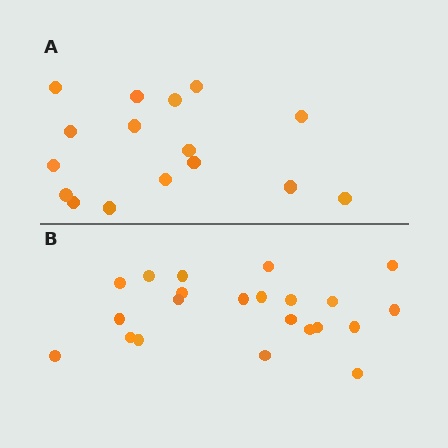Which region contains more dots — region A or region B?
Region B (the bottom region) has more dots.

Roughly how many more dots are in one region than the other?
Region B has about 6 more dots than region A.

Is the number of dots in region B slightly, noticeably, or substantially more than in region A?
Region B has noticeably more, but not dramatically so. The ratio is roughly 1.4 to 1.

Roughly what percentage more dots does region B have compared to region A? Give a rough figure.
About 40% more.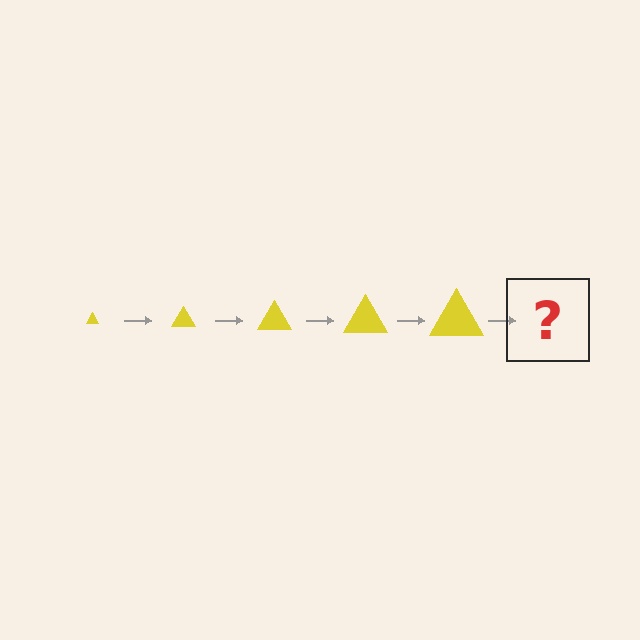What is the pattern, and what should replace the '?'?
The pattern is that the triangle gets progressively larger each step. The '?' should be a yellow triangle, larger than the previous one.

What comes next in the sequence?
The next element should be a yellow triangle, larger than the previous one.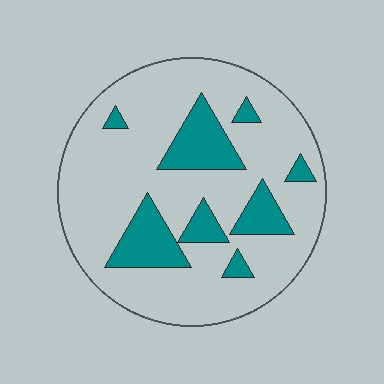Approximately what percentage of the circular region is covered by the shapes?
Approximately 20%.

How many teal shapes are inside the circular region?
8.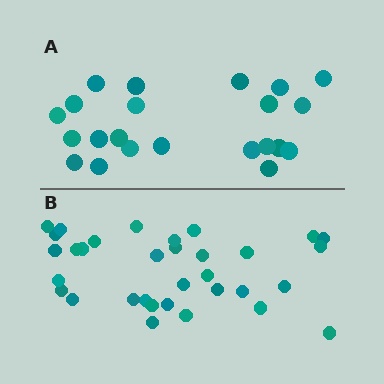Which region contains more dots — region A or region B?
Region B (the bottom region) has more dots.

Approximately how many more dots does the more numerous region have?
Region B has roughly 12 or so more dots than region A.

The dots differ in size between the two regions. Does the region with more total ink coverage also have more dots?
No. Region A has more total ink coverage because its dots are larger, but region B actually contains more individual dots. Total area can be misleading — the number of items is what matters here.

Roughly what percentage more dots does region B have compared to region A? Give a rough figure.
About 50% more.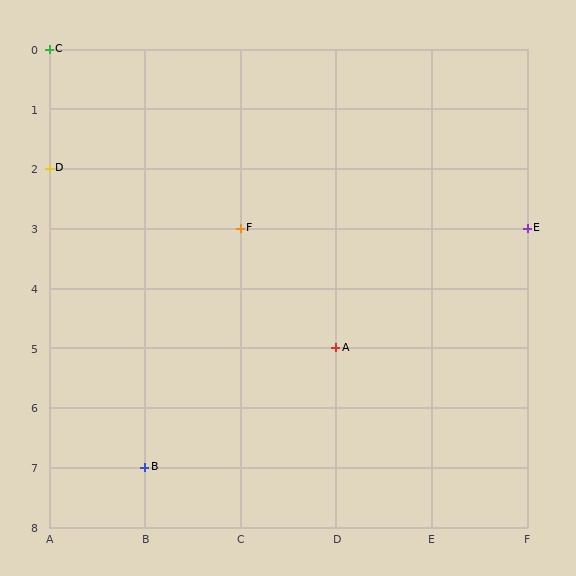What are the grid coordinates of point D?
Point D is at grid coordinates (A, 2).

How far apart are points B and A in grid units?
Points B and A are 2 columns and 2 rows apart (about 2.8 grid units diagonally).